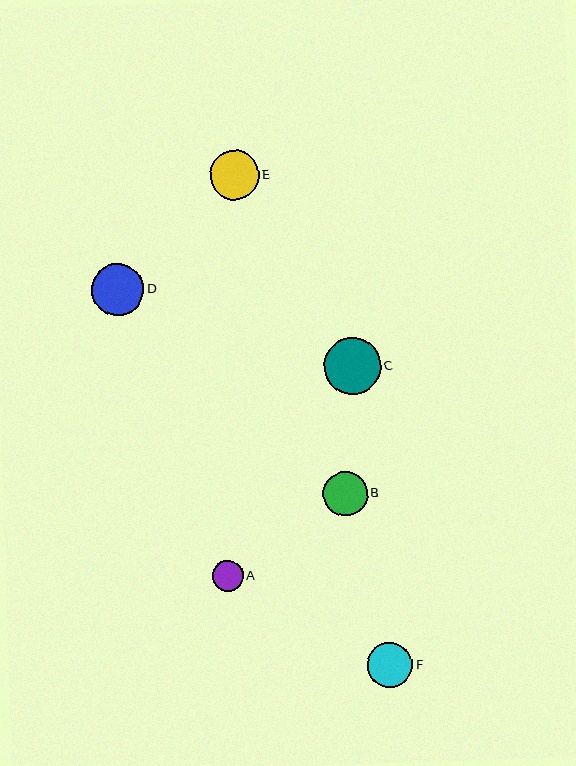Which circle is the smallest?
Circle A is the smallest with a size of approximately 31 pixels.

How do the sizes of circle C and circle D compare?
Circle C and circle D are approximately the same size.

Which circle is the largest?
Circle C is the largest with a size of approximately 57 pixels.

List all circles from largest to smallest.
From largest to smallest: C, D, E, F, B, A.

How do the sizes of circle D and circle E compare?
Circle D and circle E are approximately the same size.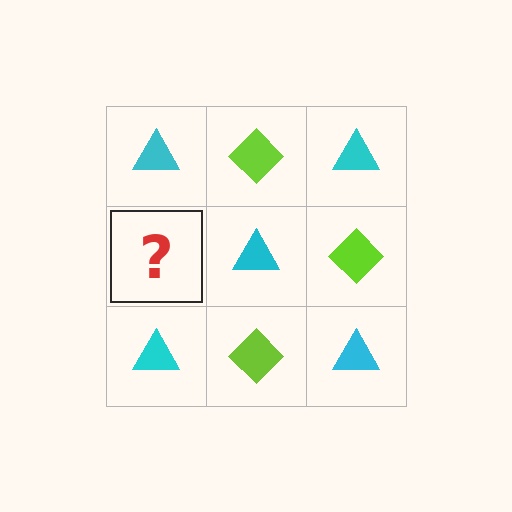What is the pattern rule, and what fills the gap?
The rule is that it alternates cyan triangle and lime diamond in a checkerboard pattern. The gap should be filled with a lime diamond.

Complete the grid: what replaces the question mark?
The question mark should be replaced with a lime diamond.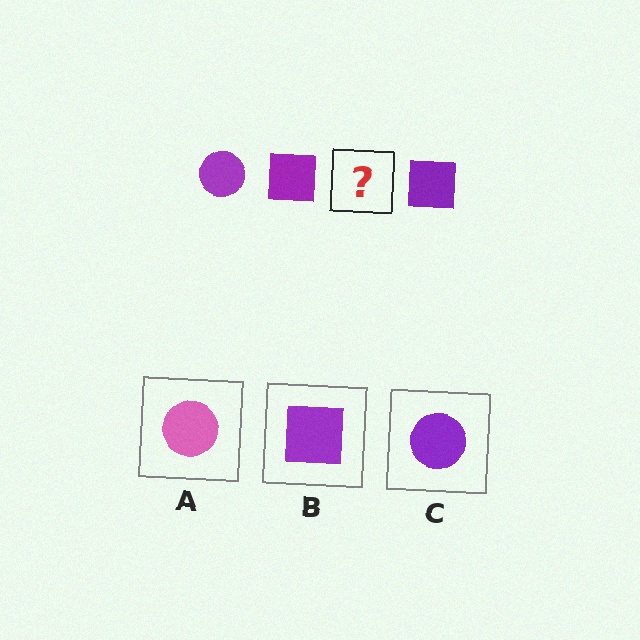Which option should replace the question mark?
Option C.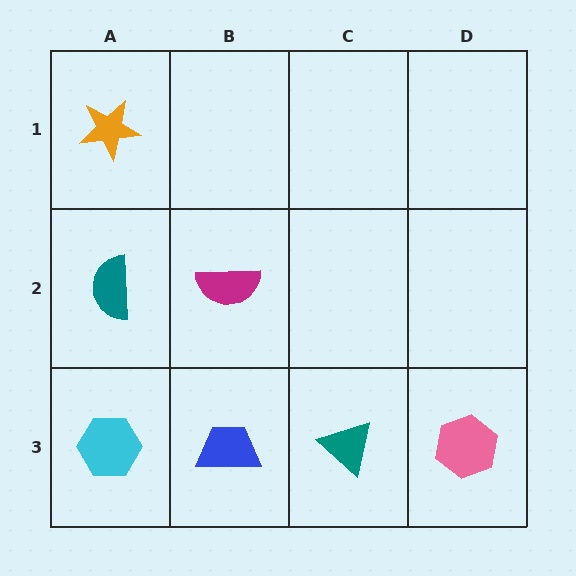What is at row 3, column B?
A blue trapezoid.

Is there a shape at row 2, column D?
No, that cell is empty.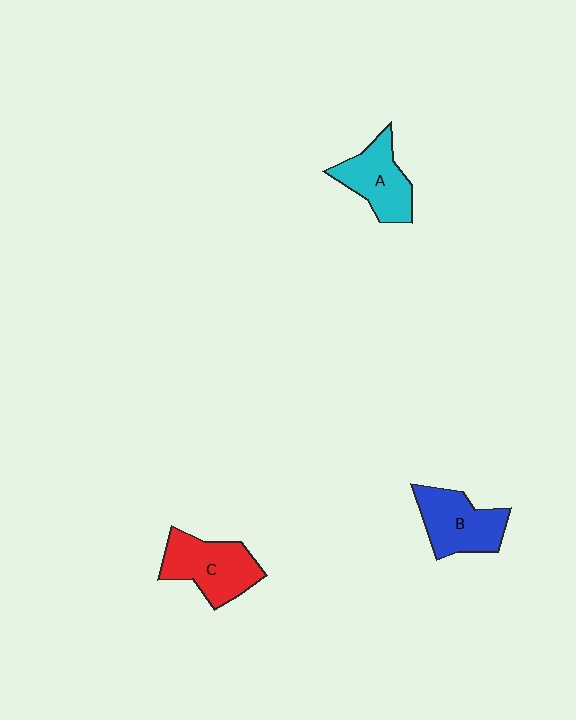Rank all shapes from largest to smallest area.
From largest to smallest: C (red), B (blue), A (cyan).